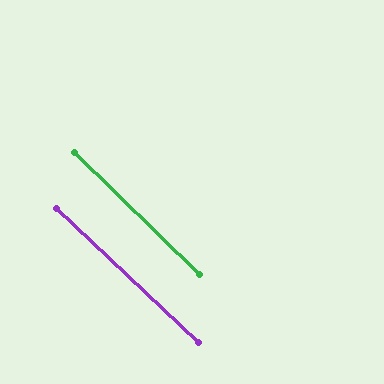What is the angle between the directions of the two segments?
Approximately 1 degree.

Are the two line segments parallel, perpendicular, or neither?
Parallel — their directions differ by only 1.0°.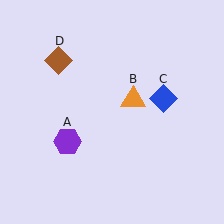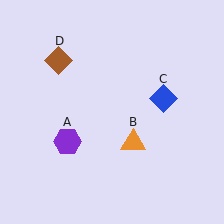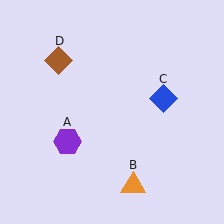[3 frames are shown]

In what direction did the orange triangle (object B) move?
The orange triangle (object B) moved down.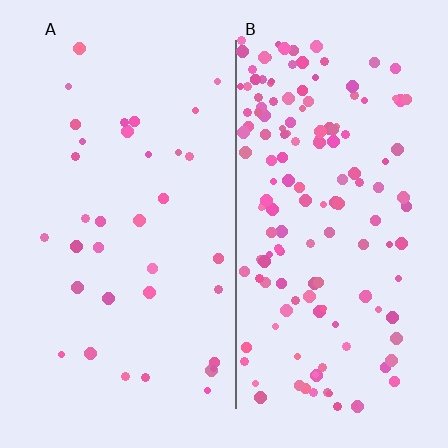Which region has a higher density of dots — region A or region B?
B (the right).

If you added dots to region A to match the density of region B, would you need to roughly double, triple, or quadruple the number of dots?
Approximately quadruple.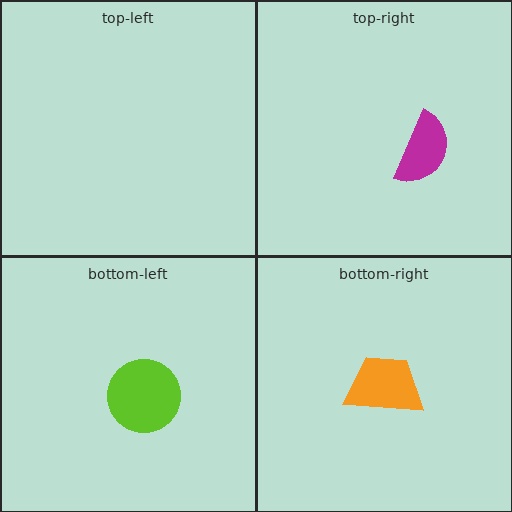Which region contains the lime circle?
The bottom-left region.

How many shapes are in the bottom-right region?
1.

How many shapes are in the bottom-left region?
1.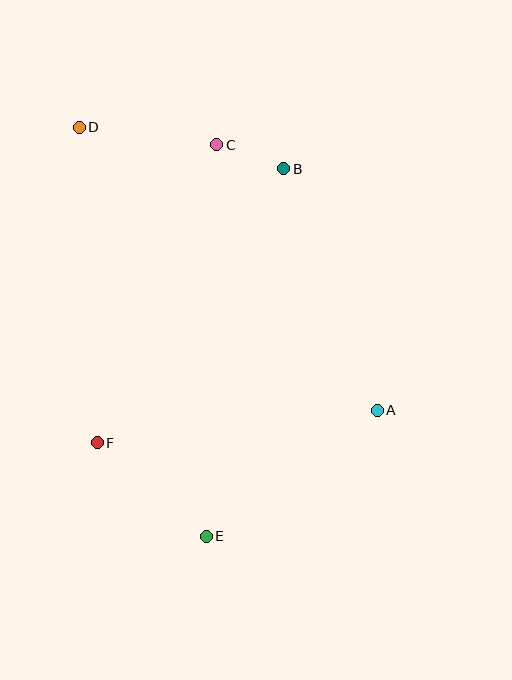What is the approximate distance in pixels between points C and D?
The distance between C and D is approximately 139 pixels.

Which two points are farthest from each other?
Points D and E are farthest from each other.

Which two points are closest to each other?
Points B and C are closest to each other.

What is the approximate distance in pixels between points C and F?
The distance between C and F is approximately 321 pixels.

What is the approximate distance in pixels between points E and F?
The distance between E and F is approximately 143 pixels.